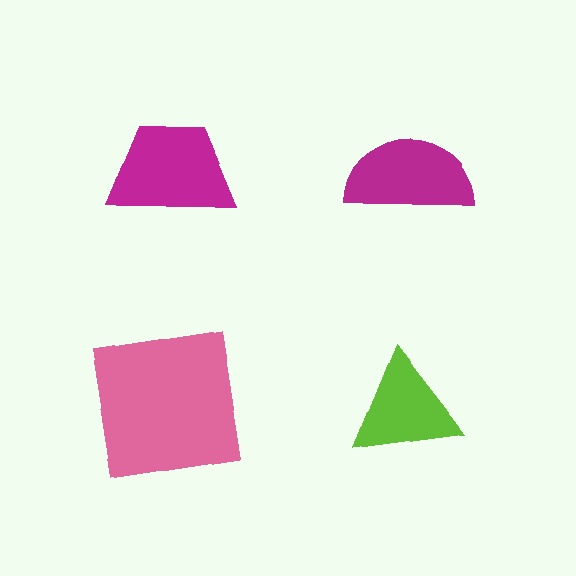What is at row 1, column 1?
A magenta trapezoid.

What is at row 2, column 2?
A lime triangle.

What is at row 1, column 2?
A magenta semicircle.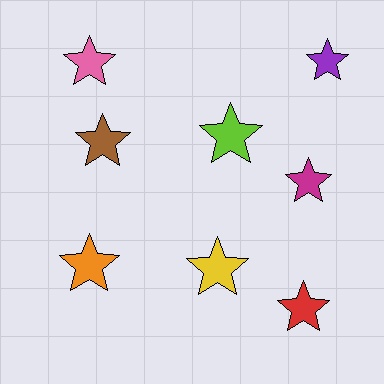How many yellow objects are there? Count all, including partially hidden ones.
There is 1 yellow object.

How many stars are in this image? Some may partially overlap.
There are 8 stars.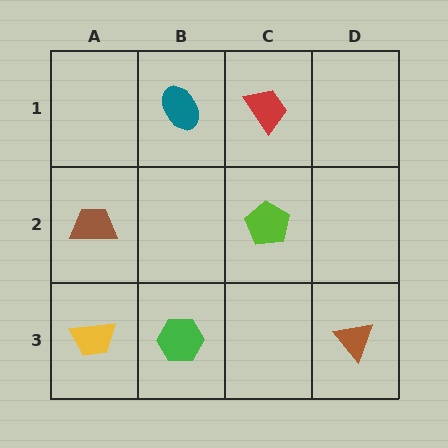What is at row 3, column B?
A green hexagon.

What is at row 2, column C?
A lime pentagon.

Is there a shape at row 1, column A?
No, that cell is empty.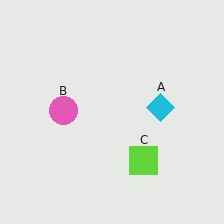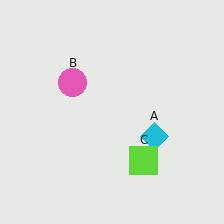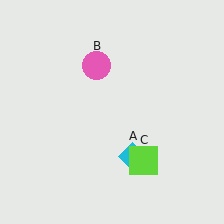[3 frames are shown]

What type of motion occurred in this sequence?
The cyan diamond (object A), pink circle (object B) rotated clockwise around the center of the scene.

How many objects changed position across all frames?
2 objects changed position: cyan diamond (object A), pink circle (object B).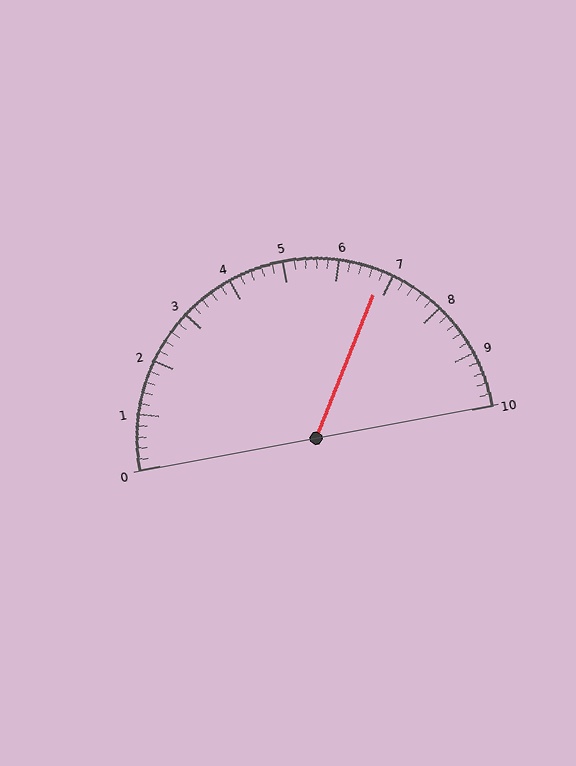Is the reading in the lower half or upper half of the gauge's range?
The reading is in the upper half of the range (0 to 10).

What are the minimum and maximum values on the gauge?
The gauge ranges from 0 to 10.